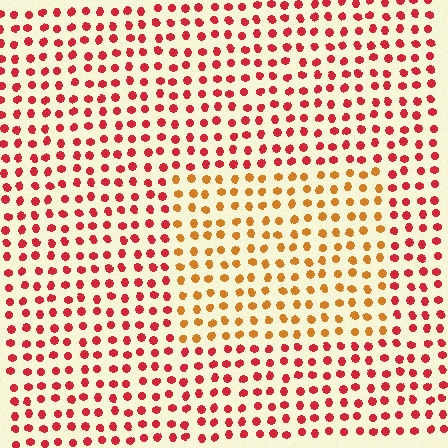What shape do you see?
I see a rectangle.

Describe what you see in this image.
The image is filled with small red elements in a uniform arrangement. A rectangle-shaped region is visible where the elements are tinted to a slightly different hue, forming a subtle color boundary.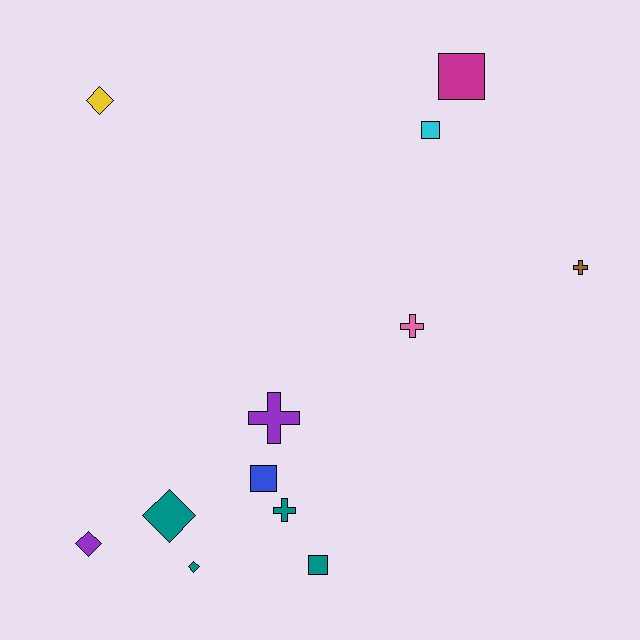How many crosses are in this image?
There are 4 crosses.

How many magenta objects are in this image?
There is 1 magenta object.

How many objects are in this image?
There are 12 objects.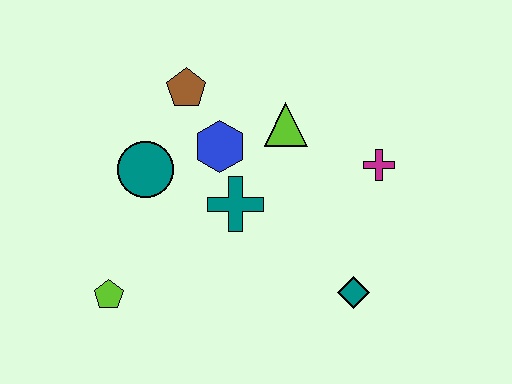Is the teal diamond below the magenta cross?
Yes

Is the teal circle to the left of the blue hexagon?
Yes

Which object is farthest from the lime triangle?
The lime pentagon is farthest from the lime triangle.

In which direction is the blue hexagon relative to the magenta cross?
The blue hexagon is to the left of the magenta cross.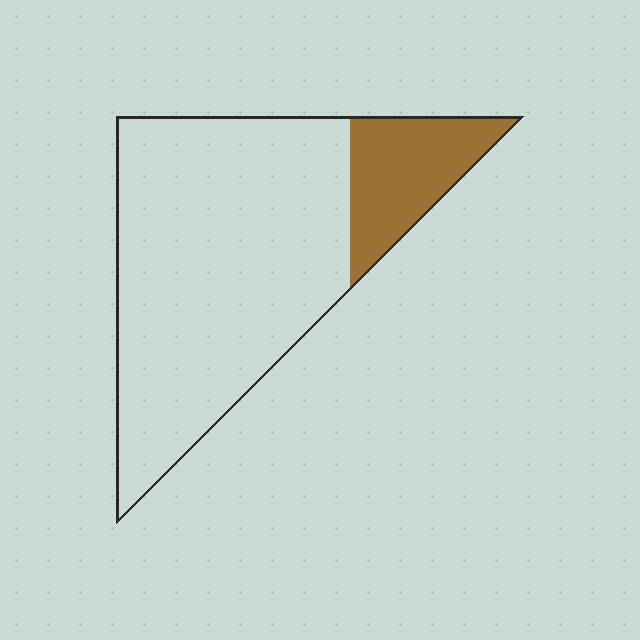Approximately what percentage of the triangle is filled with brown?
Approximately 20%.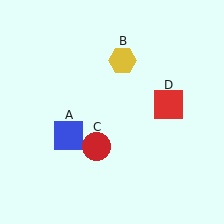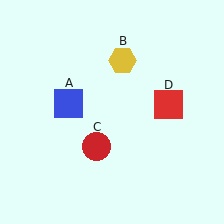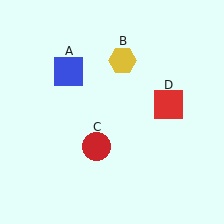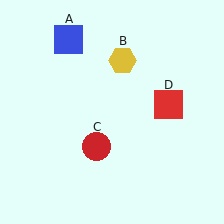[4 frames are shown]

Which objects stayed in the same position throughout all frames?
Yellow hexagon (object B) and red circle (object C) and red square (object D) remained stationary.